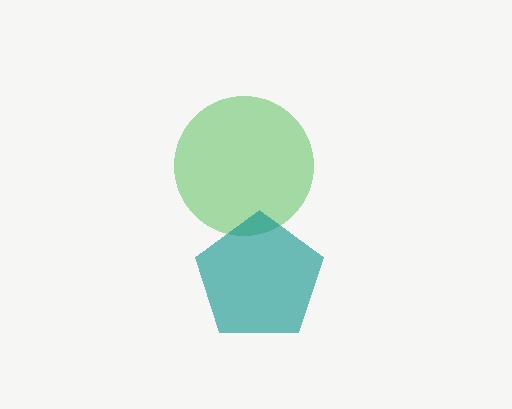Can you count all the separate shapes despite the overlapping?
Yes, there are 2 separate shapes.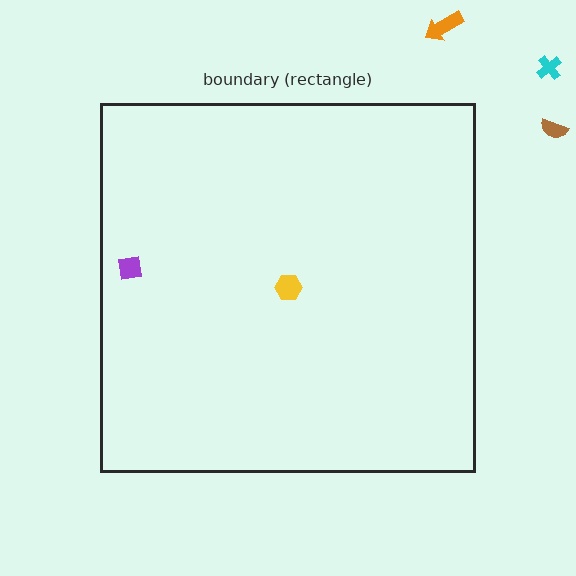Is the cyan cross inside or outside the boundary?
Outside.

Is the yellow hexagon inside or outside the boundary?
Inside.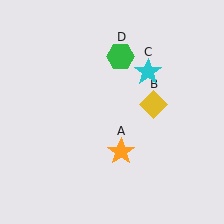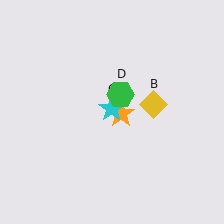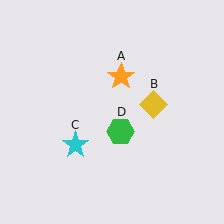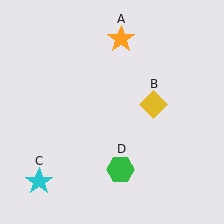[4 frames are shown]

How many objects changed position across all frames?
3 objects changed position: orange star (object A), cyan star (object C), green hexagon (object D).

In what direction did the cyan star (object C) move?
The cyan star (object C) moved down and to the left.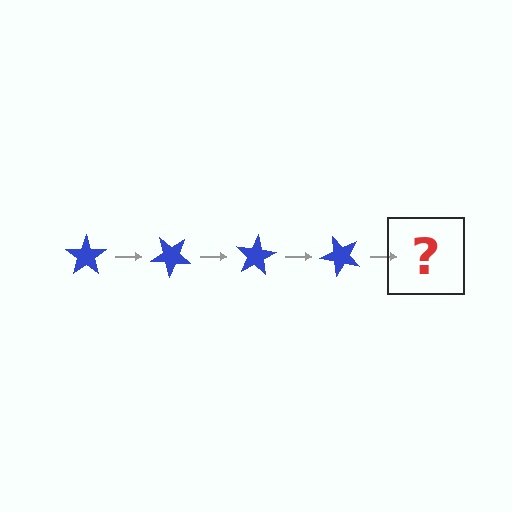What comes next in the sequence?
The next element should be a blue star rotated 160 degrees.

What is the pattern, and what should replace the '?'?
The pattern is that the star rotates 40 degrees each step. The '?' should be a blue star rotated 160 degrees.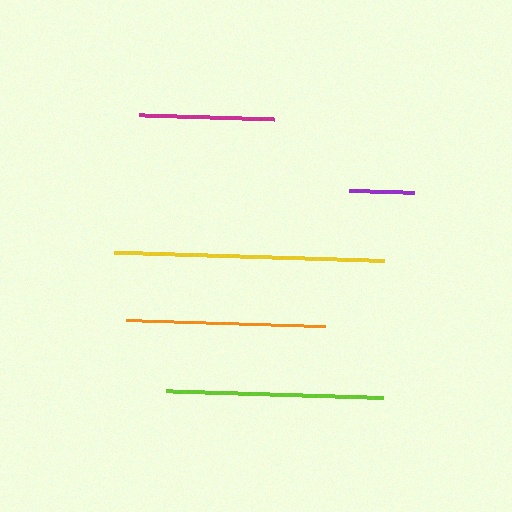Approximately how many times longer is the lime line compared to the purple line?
The lime line is approximately 3.3 times the length of the purple line.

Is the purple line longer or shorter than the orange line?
The orange line is longer than the purple line.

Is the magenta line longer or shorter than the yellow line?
The yellow line is longer than the magenta line.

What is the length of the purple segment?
The purple segment is approximately 65 pixels long.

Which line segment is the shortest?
The purple line is the shortest at approximately 65 pixels.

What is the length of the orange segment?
The orange segment is approximately 199 pixels long.